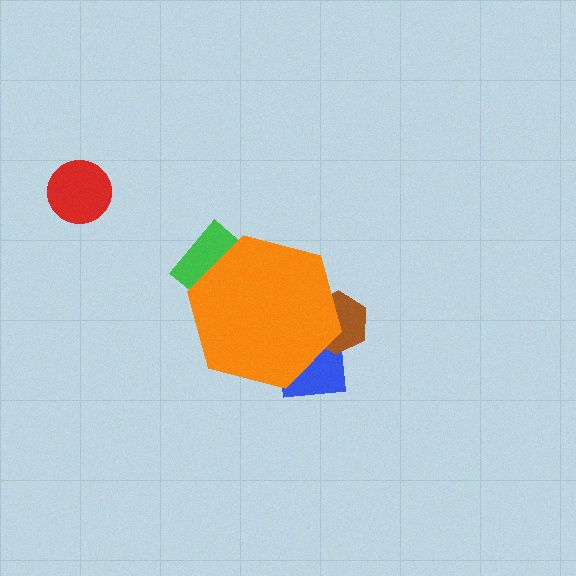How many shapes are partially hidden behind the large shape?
3 shapes are partially hidden.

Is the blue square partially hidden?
Yes, the blue square is partially hidden behind the orange hexagon.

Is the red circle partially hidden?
No, the red circle is fully visible.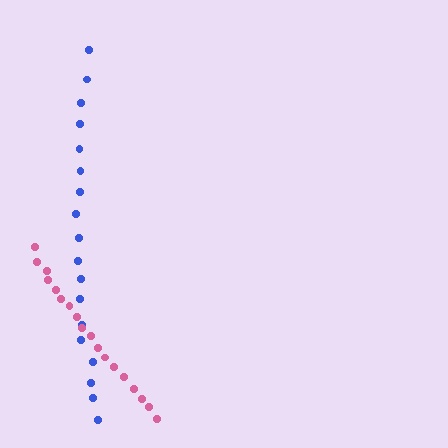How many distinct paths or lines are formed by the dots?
There are 2 distinct paths.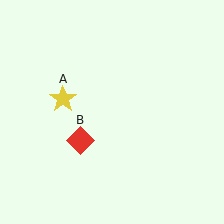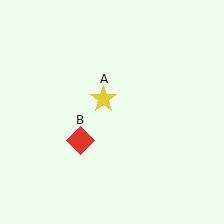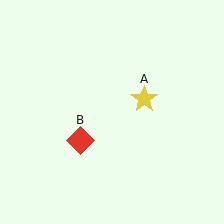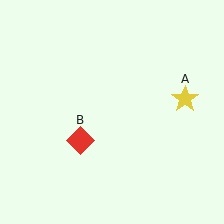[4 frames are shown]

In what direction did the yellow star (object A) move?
The yellow star (object A) moved right.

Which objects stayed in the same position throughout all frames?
Red diamond (object B) remained stationary.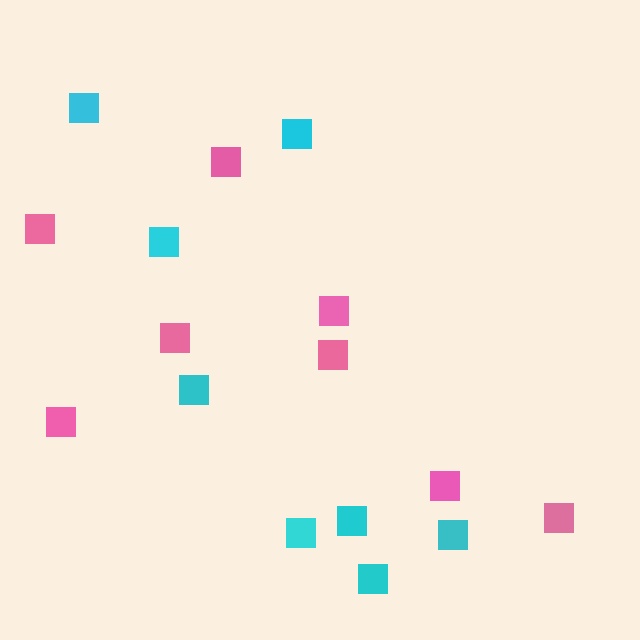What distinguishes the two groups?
There are 2 groups: one group of cyan squares (8) and one group of pink squares (8).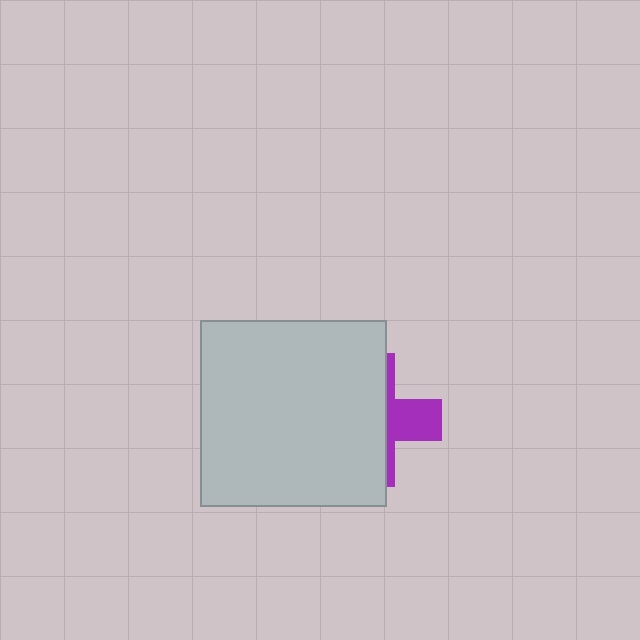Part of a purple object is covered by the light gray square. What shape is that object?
It is a cross.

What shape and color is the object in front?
The object in front is a light gray square.